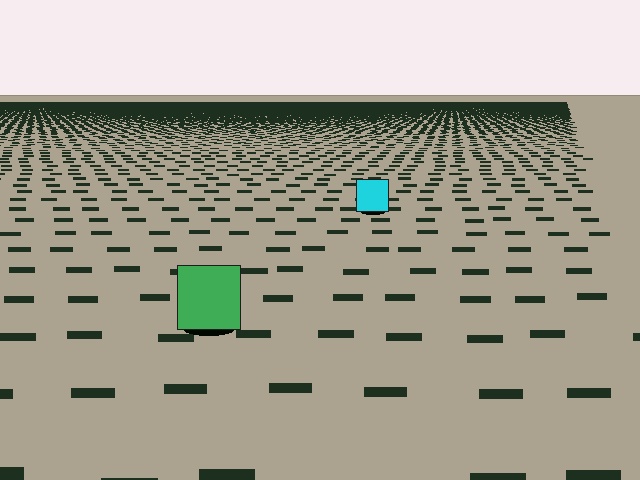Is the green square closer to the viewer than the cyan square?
Yes. The green square is closer — you can tell from the texture gradient: the ground texture is coarser near it.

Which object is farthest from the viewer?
The cyan square is farthest from the viewer. It appears smaller and the ground texture around it is denser.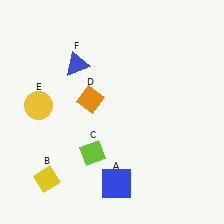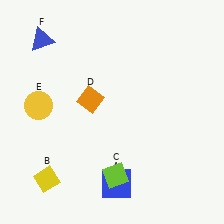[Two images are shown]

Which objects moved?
The objects that moved are: the lime diamond (C), the blue triangle (F).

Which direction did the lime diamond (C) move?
The lime diamond (C) moved right.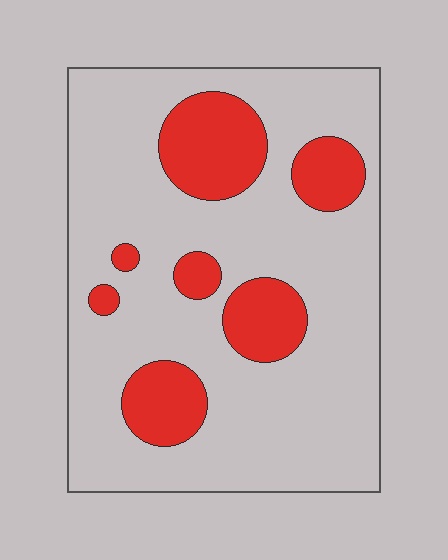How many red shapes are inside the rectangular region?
7.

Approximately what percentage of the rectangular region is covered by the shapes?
Approximately 20%.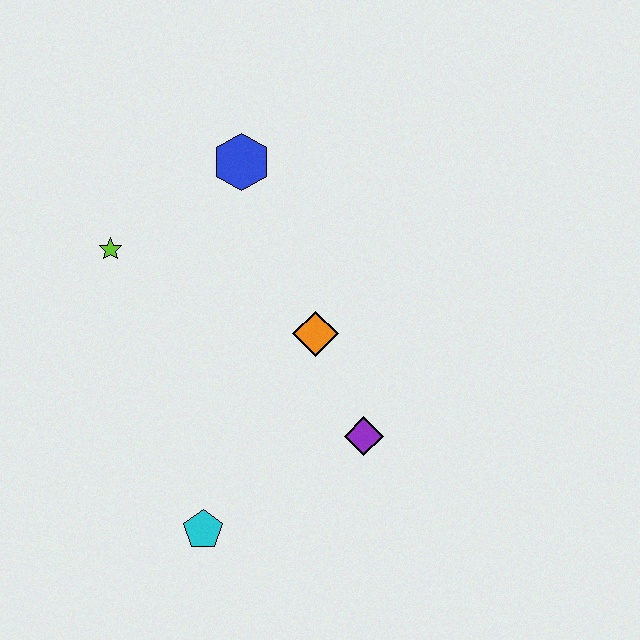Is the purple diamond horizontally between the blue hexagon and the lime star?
No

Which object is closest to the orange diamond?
The purple diamond is closest to the orange diamond.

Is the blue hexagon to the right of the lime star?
Yes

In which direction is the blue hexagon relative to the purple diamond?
The blue hexagon is above the purple diamond.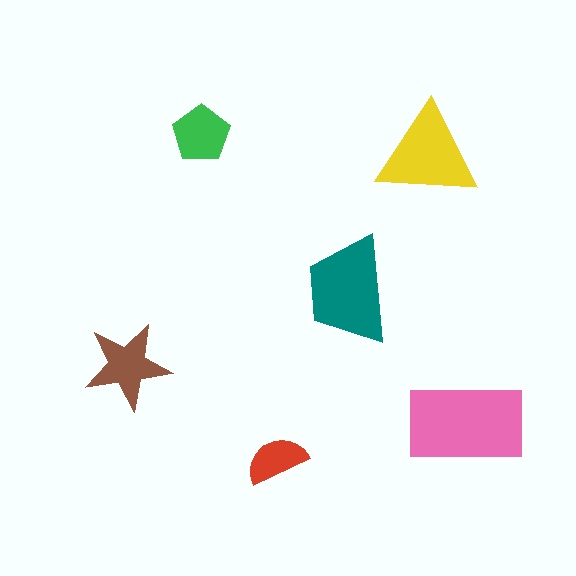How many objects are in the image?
There are 6 objects in the image.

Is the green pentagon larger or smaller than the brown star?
Smaller.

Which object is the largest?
The pink rectangle.